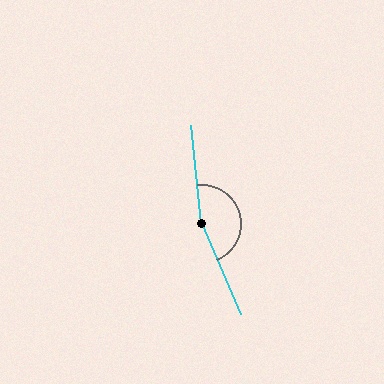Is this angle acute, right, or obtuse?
It is obtuse.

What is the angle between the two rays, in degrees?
Approximately 162 degrees.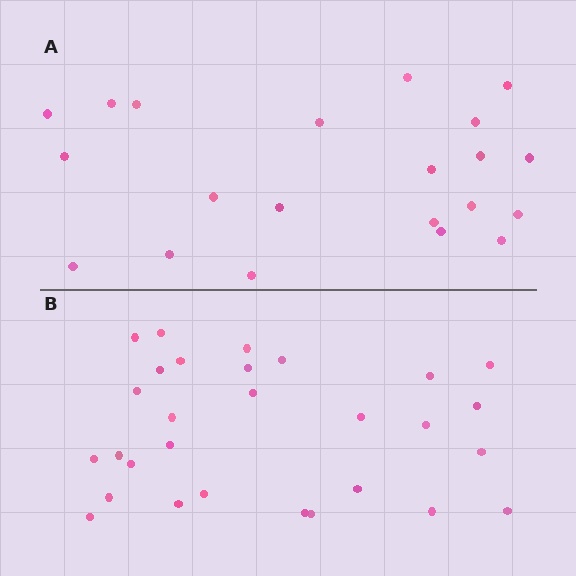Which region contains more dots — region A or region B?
Region B (the bottom region) has more dots.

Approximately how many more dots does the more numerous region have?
Region B has roughly 8 or so more dots than region A.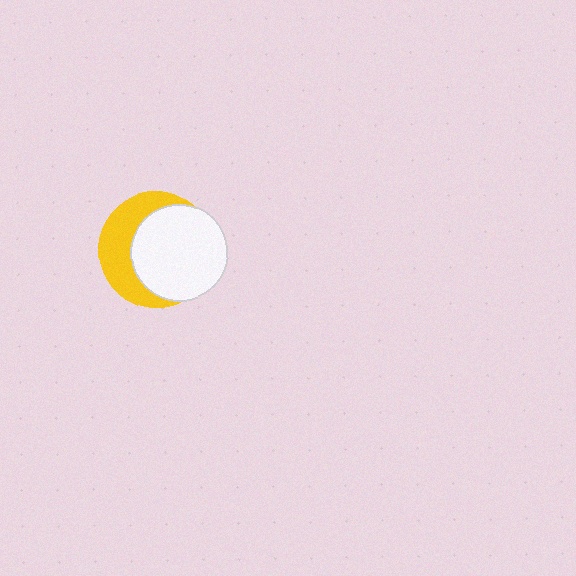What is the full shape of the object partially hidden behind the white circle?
The partially hidden object is a yellow circle.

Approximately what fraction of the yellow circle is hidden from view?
Roughly 60% of the yellow circle is hidden behind the white circle.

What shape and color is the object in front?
The object in front is a white circle.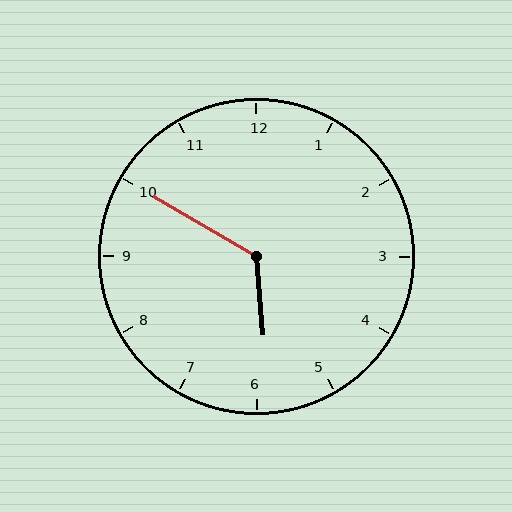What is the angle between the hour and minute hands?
Approximately 125 degrees.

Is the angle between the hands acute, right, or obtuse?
It is obtuse.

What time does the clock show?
5:50.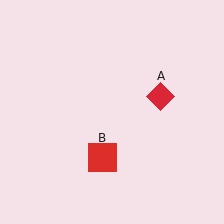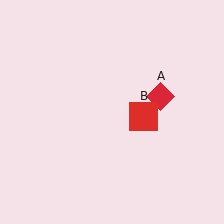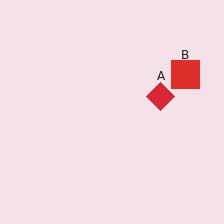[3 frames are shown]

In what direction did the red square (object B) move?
The red square (object B) moved up and to the right.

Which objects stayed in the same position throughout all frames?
Red diamond (object A) remained stationary.